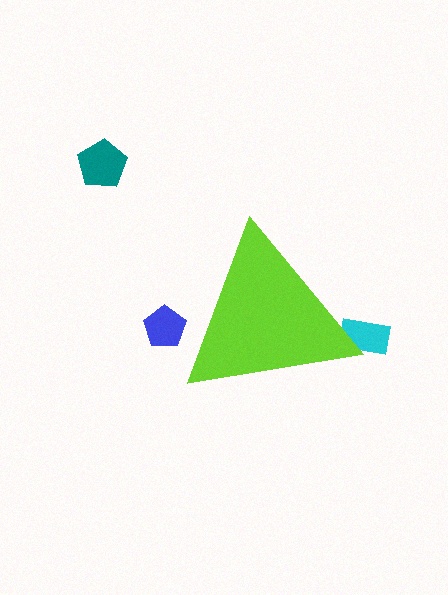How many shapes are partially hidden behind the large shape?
2 shapes are partially hidden.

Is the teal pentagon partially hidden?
No, the teal pentagon is fully visible.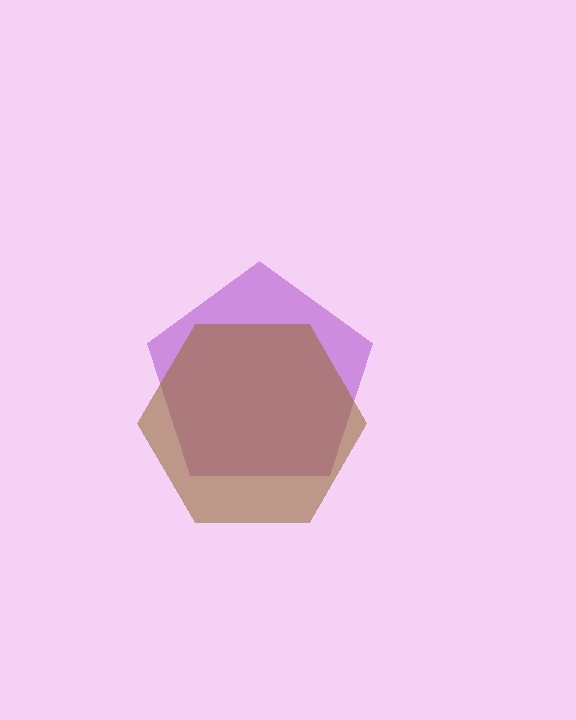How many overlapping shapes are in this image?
There are 2 overlapping shapes in the image.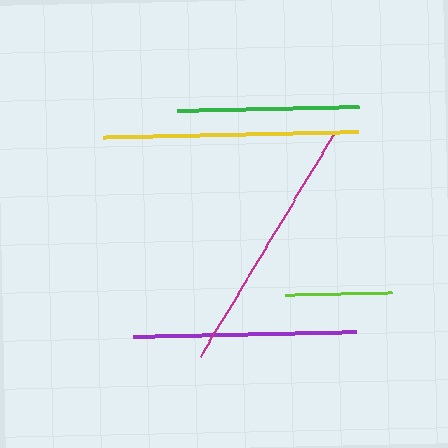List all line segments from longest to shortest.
From longest to shortest: magenta, yellow, purple, green, lime.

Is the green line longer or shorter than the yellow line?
The yellow line is longer than the green line.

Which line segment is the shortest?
The lime line is the shortest at approximately 107 pixels.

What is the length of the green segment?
The green segment is approximately 182 pixels long.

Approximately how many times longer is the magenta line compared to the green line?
The magenta line is approximately 1.4 times the length of the green line.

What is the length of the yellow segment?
The yellow segment is approximately 256 pixels long.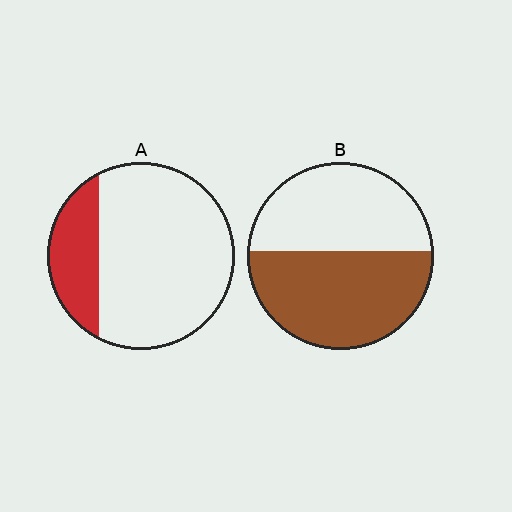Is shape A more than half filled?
No.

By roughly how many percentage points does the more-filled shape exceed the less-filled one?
By roughly 30 percentage points (B over A).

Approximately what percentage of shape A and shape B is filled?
A is approximately 25% and B is approximately 55%.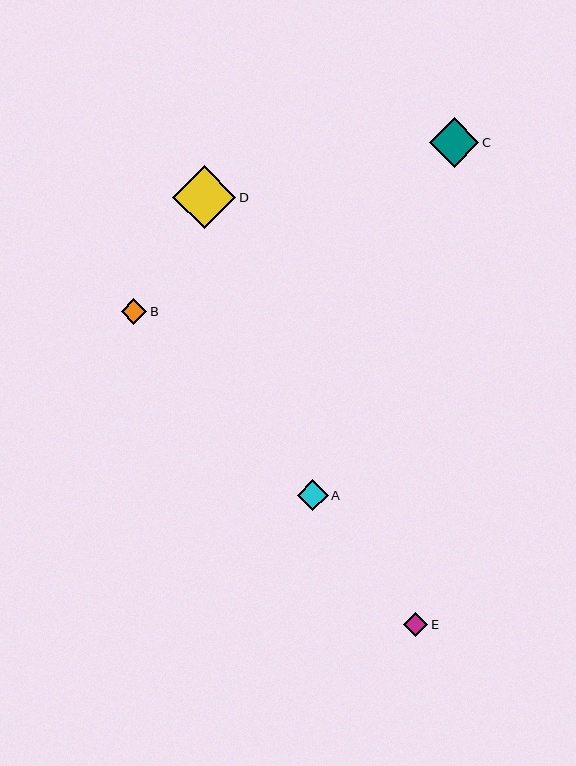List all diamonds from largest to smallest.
From largest to smallest: D, C, A, B, E.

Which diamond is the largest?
Diamond D is the largest with a size of approximately 63 pixels.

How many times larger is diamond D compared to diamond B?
Diamond D is approximately 2.5 times the size of diamond B.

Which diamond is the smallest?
Diamond E is the smallest with a size of approximately 24 pixels.